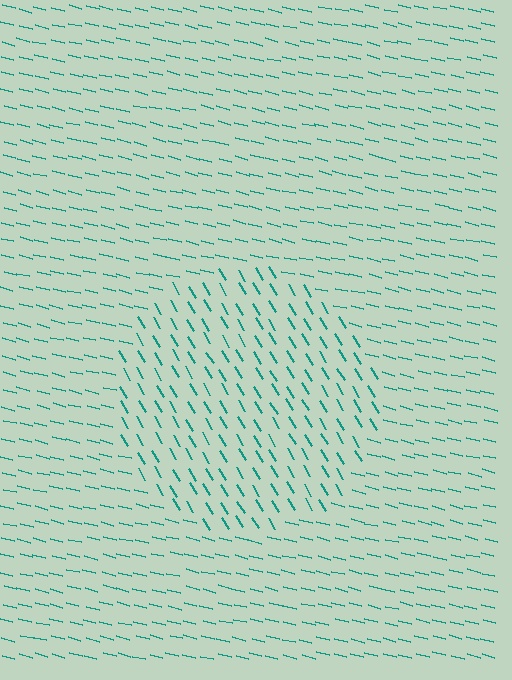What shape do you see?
I see a circle.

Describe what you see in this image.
The image is filled with small teal line segments. A circle region in the image has lines oriented differently from the surrounding lines, creating a visible texture boundary.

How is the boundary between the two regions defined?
The boundary is defined purely by a change in line orientation (approximately 45 degrees difference). All lines are the same color and thickness.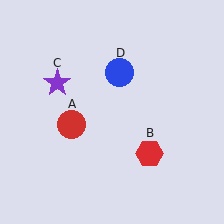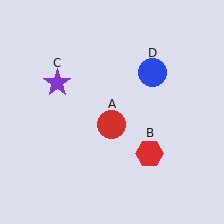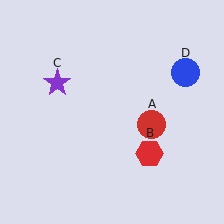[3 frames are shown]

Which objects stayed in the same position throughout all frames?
Red hexagon (object B) and purple star (object C) remained stationary.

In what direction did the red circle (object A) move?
The red circle (object A) moved right.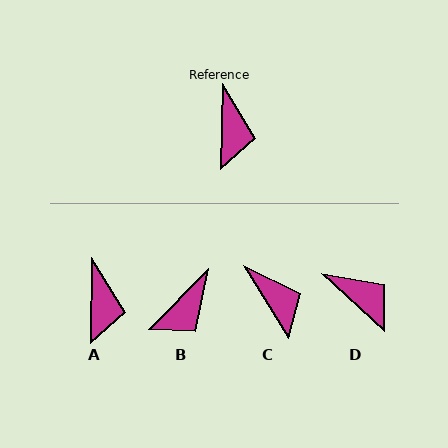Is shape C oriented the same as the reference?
No, it is off by about 32 degrees.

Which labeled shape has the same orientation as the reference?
A.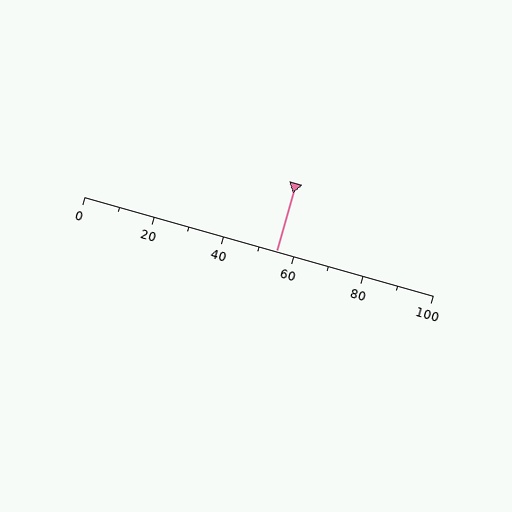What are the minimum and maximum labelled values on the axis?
The axis runs from 0 to 100.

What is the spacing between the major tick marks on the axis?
The major ticks are spaced 20 apart.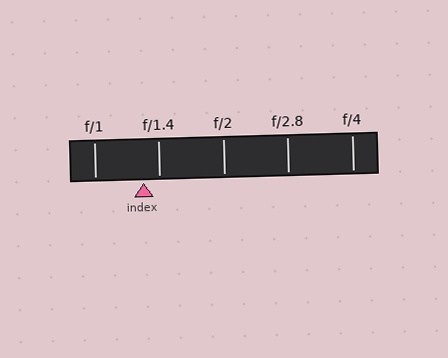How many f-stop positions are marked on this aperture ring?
There are 5 f-stop positions marked.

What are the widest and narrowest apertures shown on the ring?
The widest aperture shown is f/1 and the narrowest is f/4.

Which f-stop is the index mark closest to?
The index mark is closest to f/1.4.